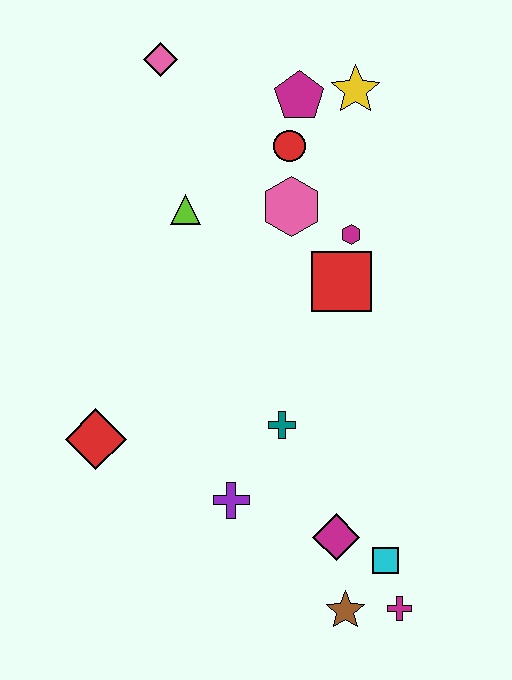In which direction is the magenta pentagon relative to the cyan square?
The magenta pentagon is above the cyan square.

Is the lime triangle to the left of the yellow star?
Yes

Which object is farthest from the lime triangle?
The magenta cross is farthest from the lime triangle.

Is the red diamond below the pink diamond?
Yes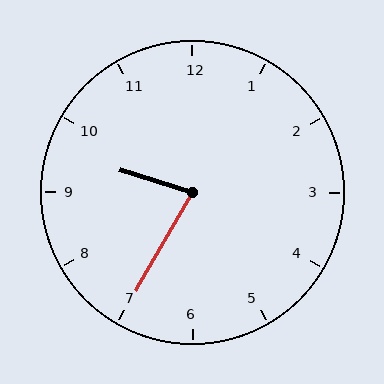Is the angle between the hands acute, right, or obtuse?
It is acute.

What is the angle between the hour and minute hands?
Approximately 78 degrees.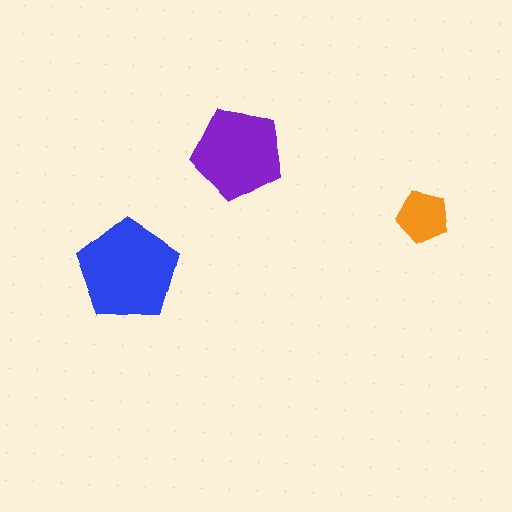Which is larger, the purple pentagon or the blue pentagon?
The blue one.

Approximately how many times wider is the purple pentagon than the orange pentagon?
About 1.5 times wider.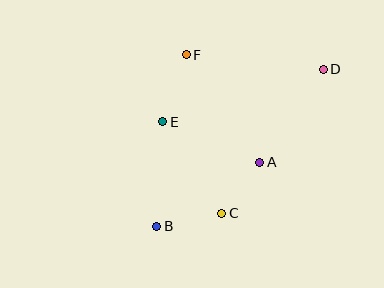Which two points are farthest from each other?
Points B and D are farthest from each other.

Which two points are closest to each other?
Points A and C are closest to each other.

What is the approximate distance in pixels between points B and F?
The distance between B and F is approximately 174 pixels.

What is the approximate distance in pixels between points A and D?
The distance between A and D is approximately 113 pixels.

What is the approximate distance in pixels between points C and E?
The distance between C and E is approximately 109 pixels.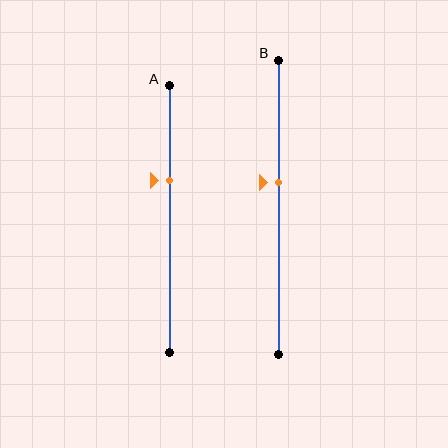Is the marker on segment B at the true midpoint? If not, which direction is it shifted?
No, the marker on segment B is shifted upward by about 8% of the segment length.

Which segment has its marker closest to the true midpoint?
Segment B has its marker closest to the true midpoint.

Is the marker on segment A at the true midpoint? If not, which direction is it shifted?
No, the marker on segment A is shifted upward by about 15% of the segment length.